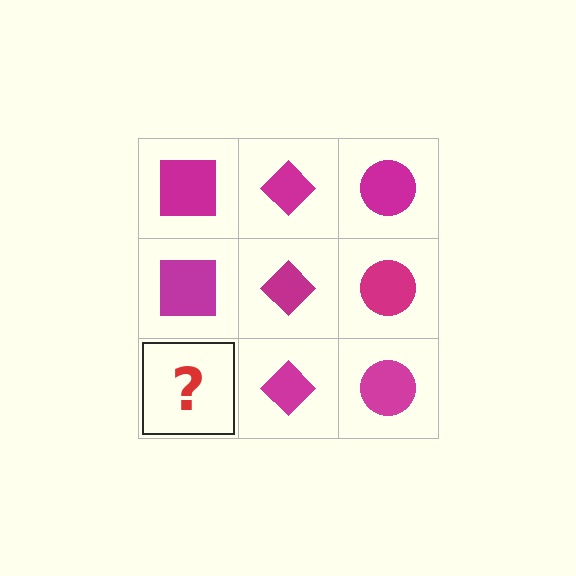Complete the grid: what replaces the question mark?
The question mark should be replaced with a magenta square.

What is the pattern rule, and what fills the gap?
The rule is that each column has a consistent shape. The gap should be filled with a magenta square.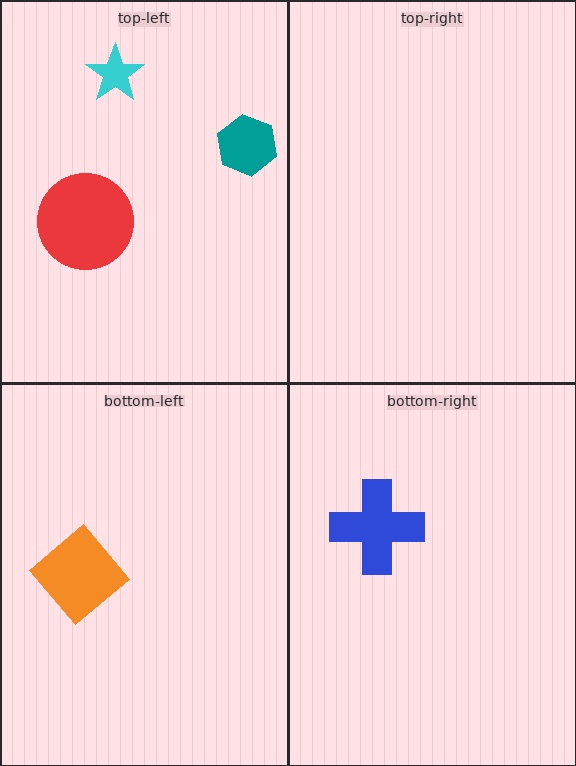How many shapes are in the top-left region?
3.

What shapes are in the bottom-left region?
The orange diamond.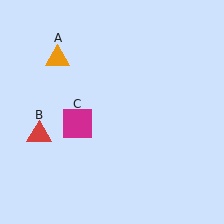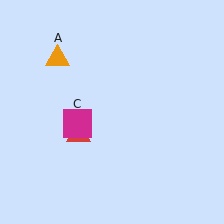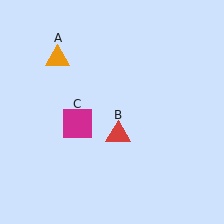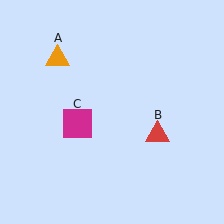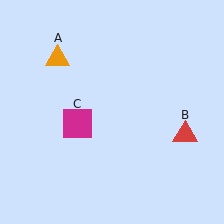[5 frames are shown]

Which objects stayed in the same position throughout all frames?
Orange triangle (object A) and magenta square (object C) remained stationary.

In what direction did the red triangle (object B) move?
The red triangle (object B) moved right.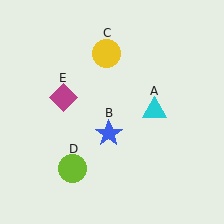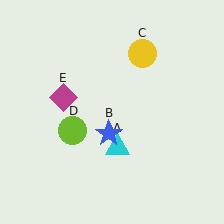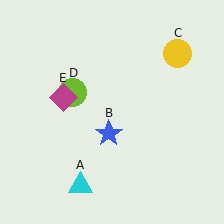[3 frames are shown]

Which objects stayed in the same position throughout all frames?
Blue star (object B) and magenta diamond (object E) remained stationary.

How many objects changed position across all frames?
3 objects changed position: cyan triangle (object A), yellow circle (object C), lime circle (object D).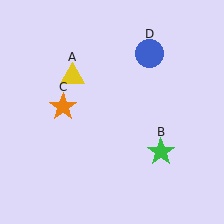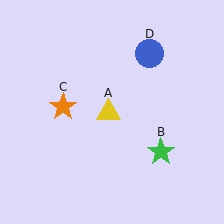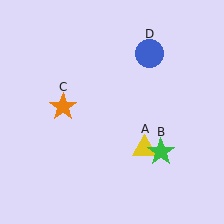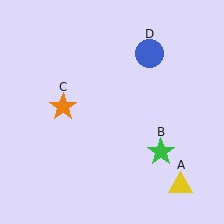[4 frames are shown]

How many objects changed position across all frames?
1 object changed position: yellow triangle (object A).